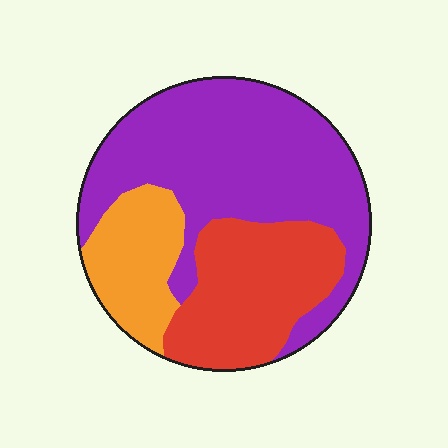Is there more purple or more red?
Purple.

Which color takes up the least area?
Orange, at roughly 15%.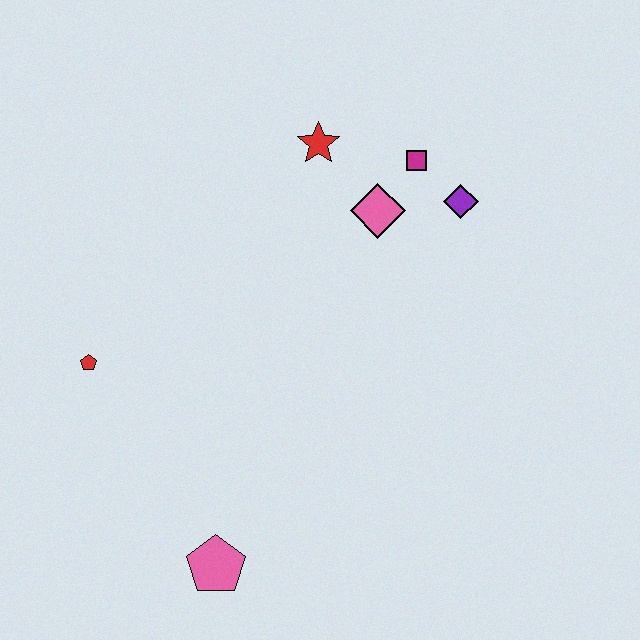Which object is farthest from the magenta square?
The pink pentagon is farthest from the magenta square.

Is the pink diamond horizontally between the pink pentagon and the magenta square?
Yes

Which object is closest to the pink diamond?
The magenta square is closest to the pink diamond.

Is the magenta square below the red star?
Yes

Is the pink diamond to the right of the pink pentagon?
Yes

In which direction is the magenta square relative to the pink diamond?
The magenta square is above the pink diamond.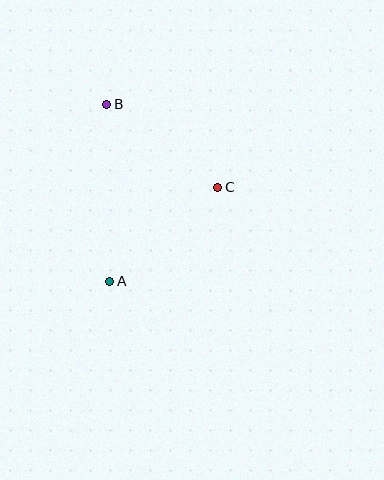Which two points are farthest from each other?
Points A and B are farthest from each other.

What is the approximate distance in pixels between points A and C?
The distance between A and C is approximately 143 pixels.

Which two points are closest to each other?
Points B and C are closest to each other.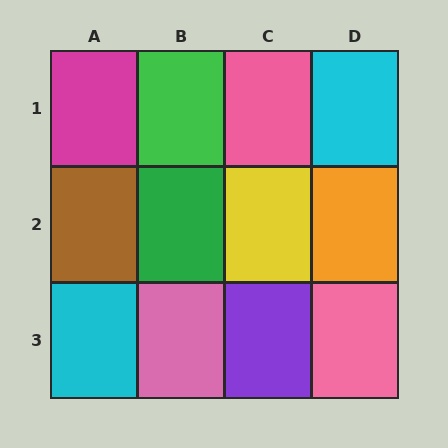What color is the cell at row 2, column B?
Green.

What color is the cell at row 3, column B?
Pink.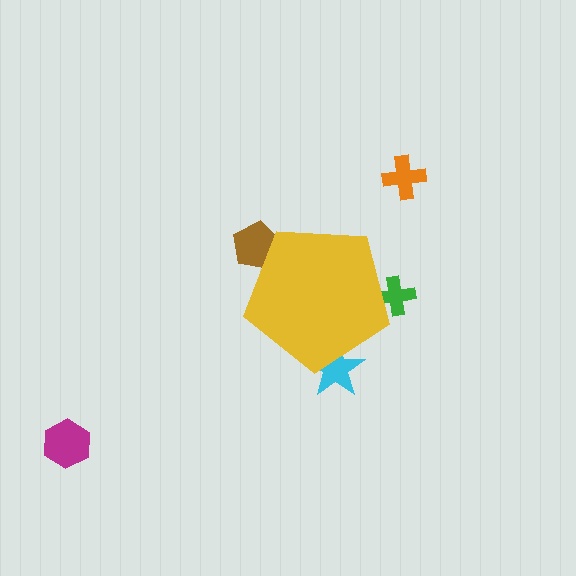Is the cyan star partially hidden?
Yes, the cyan star is partially hidden behind the yellow pentagon.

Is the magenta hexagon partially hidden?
No, the magenta hexagon is fully visible.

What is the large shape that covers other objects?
A yellow pentagon.